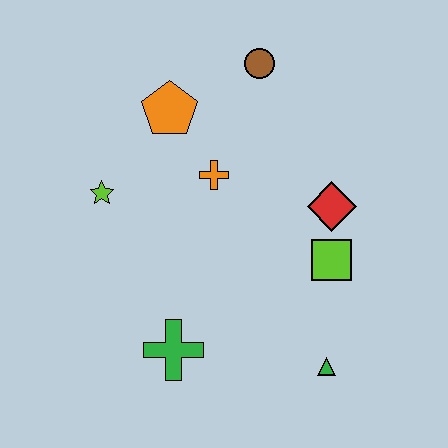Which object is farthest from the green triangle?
The brown circle is farthest from the green triangle.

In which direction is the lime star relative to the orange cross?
The lime star is to the left of the orange cross.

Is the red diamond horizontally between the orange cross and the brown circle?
No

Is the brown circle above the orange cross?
Yes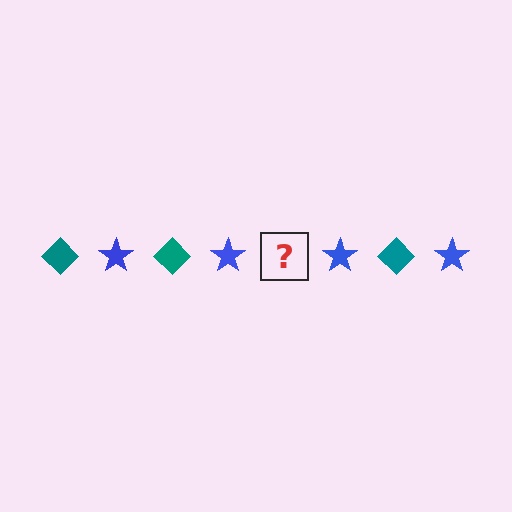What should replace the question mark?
The question mark should be replaced with a teal diamond.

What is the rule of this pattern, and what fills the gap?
The rule is that the pattern alternates between teal diamond and blue star. The gap should be filled with a teal diamond.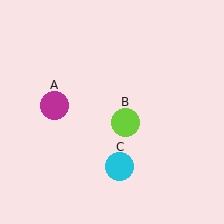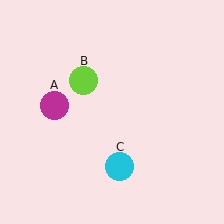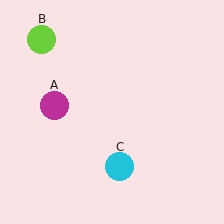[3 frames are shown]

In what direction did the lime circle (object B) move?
The lime circle (object B) moved up and to the left.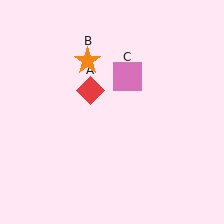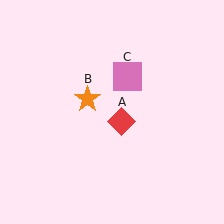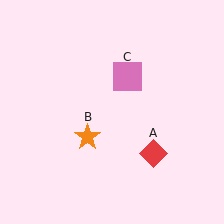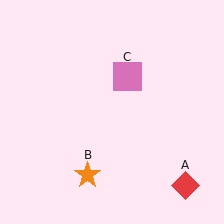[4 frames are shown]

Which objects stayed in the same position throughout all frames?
Pink square (object C) remained stationary.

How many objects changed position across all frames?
2 objects changed position: red diamond (object A), orange star (object B).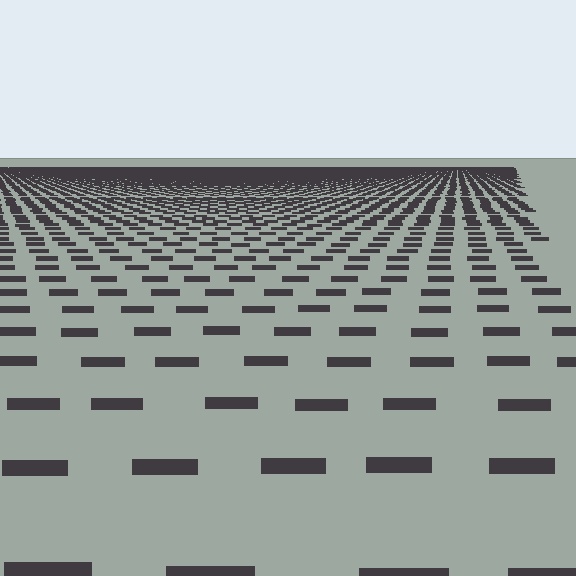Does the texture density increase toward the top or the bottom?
Density increases toward the top.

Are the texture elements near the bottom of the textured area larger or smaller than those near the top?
Larger. Near the bottom, elements are closer to the viewer and appear at a bigger on-screen size.